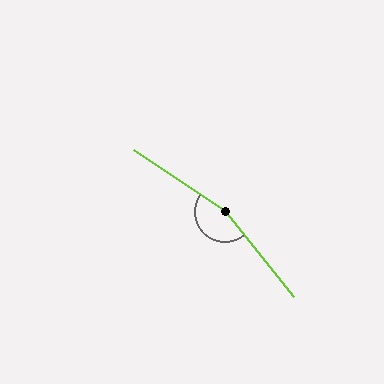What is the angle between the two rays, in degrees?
Approximately 162 degrees.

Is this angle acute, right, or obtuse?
It is obtuse.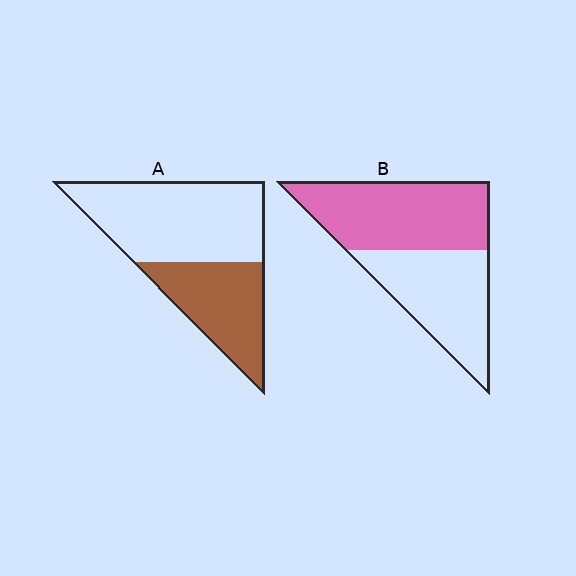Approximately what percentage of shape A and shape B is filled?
A is approximately 40% and B is approximately 55%.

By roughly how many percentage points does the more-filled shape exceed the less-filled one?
By roughly 15 percentage points (B over A).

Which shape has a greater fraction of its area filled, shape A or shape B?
Shape B.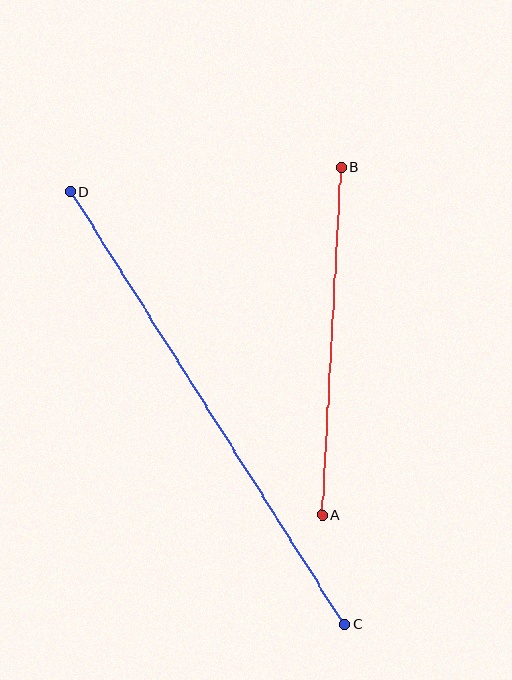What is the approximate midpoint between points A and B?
The midpoint is at approximately (332, 341) pixels.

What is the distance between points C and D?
The distance is approximately 512 pixels.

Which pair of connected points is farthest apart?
Points C and D are farthest apart.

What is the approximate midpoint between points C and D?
The midpoint is at approximately (207, 408) pixels.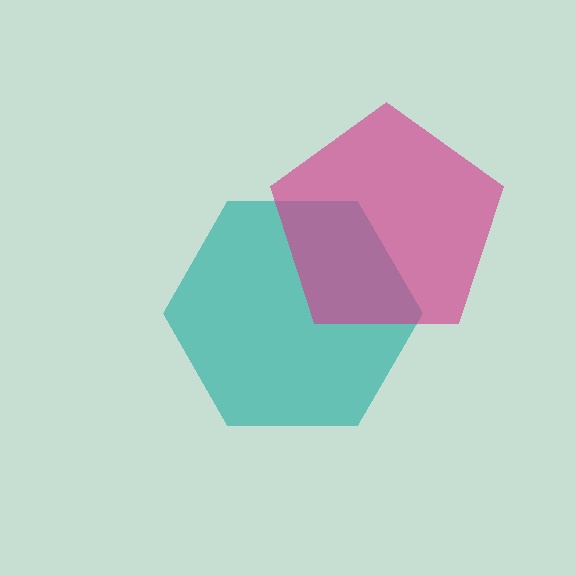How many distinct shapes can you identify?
There are 2 distinct shapes: a teal hexagon, a magenta pentagon.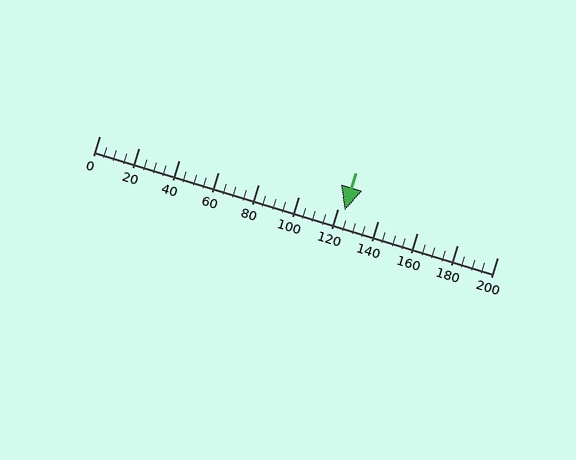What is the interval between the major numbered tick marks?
The major tick marks are spaced 20 units apart.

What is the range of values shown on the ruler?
The ruler shows values from 0 to 200.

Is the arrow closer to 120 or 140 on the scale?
The arrow is closer to 120.